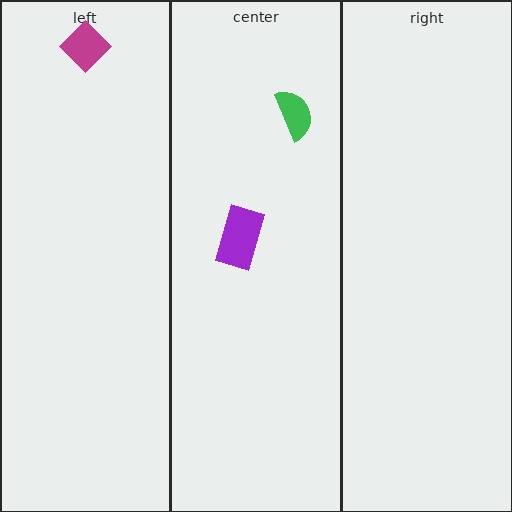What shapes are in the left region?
The magenta diamond.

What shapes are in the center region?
The green semicircle, the purple rectangle.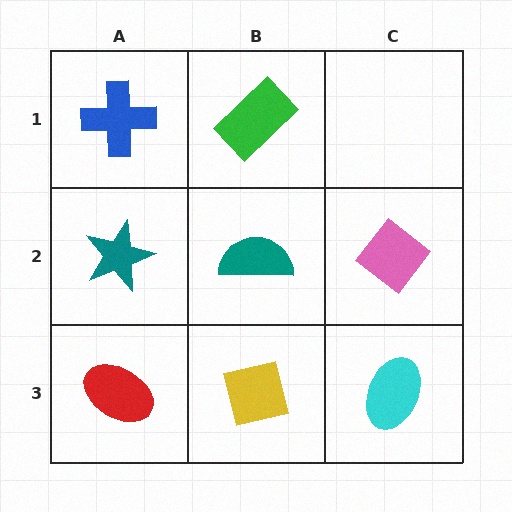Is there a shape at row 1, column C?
No, that cell is empty.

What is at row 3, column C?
A cyan ellipse.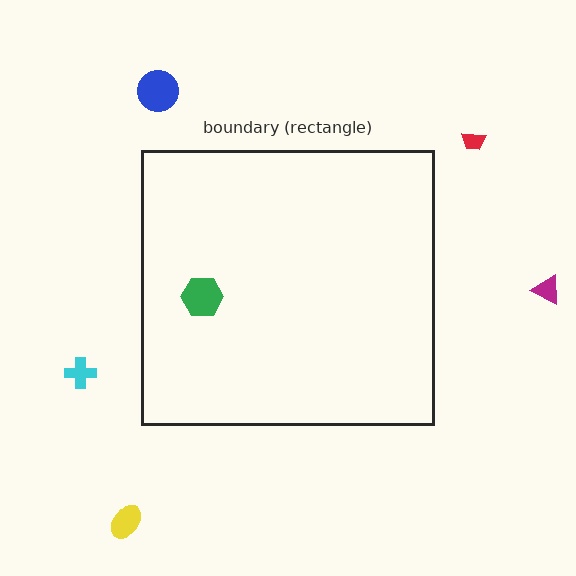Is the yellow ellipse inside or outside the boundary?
Outside.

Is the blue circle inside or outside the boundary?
Outside.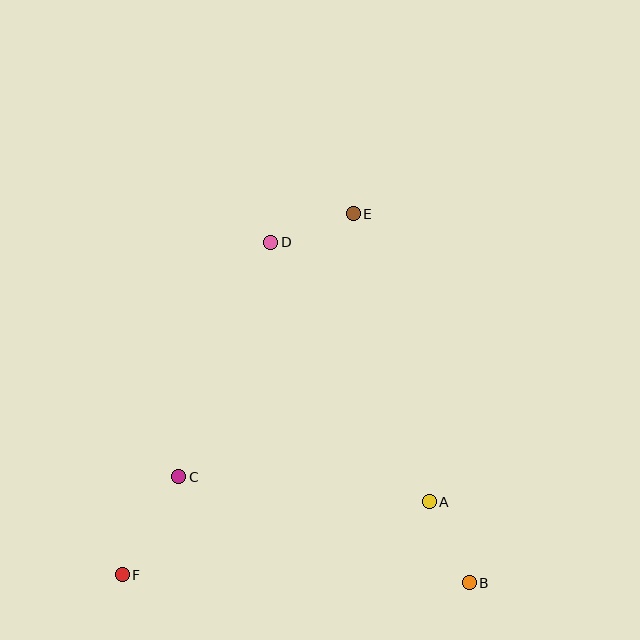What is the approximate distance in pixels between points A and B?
The distance between A and B is approximately 90 pixels.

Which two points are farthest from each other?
Points E and F are farthest from each other.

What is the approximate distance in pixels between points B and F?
The distance between B and F is approximately 347 pixels.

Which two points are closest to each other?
Points D and E are closest to each other.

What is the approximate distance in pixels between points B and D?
The distance between B and D is approximately 394 pixels.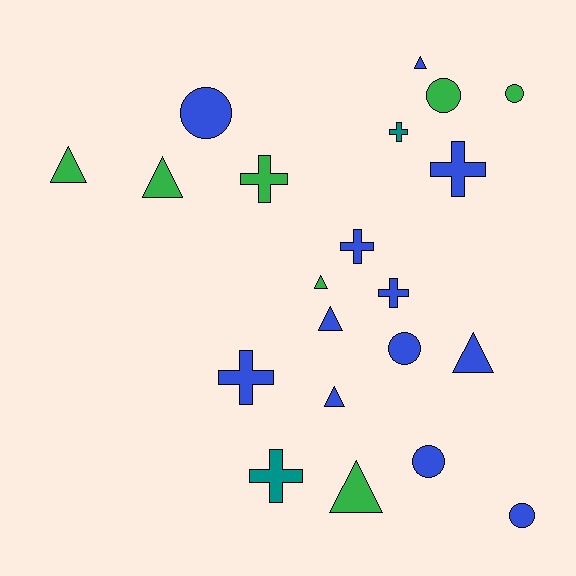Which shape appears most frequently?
Triangle, with 8 objects.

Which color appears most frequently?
Blue, with 12 objects.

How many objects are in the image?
There are 21 objects.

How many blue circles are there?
There are 4 blue circles.